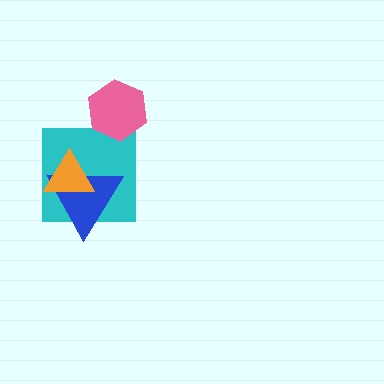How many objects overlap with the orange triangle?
2 objects overlap with the orange triangle.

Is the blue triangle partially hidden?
Yes, it is partially covered by another shape.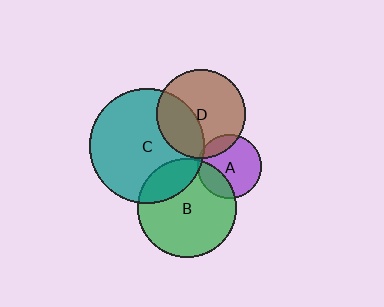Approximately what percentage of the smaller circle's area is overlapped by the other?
Approximately 25%.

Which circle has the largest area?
Circle C (teal).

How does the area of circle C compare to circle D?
Approximately 1.7 times.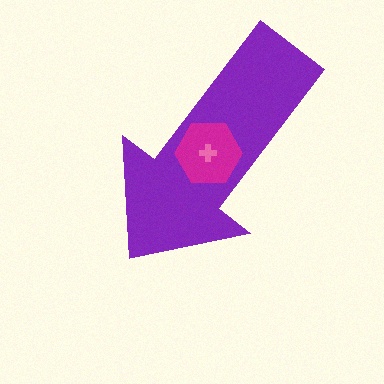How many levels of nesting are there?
3.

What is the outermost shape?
The purple arrow.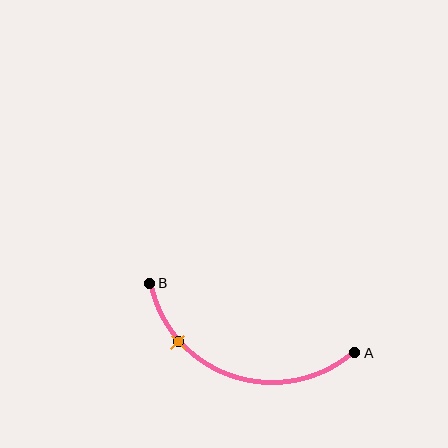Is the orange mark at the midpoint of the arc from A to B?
No. The orange mark lies on the arc but is closer to endpoint B. The arc midpoint would be at the point on the curve equidistant along the arc from both A and B.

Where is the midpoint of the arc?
The arc midpoint is the point on the curve farthest from the straight line joining A and B. It sits below that line.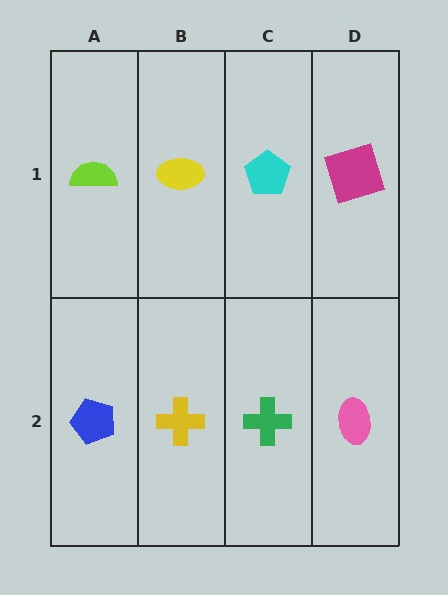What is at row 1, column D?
A magenta square.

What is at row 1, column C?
A cyan pentagon.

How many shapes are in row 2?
4 shapes.